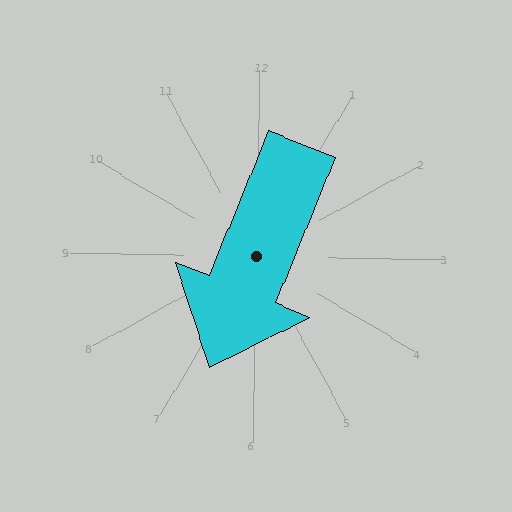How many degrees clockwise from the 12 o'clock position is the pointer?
Approximately 201 degrees.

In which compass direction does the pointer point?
South.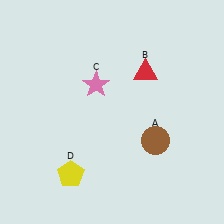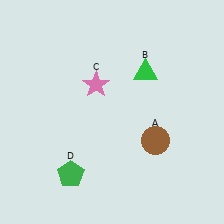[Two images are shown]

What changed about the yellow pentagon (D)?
In Image 1, D is yellow. In Image 2, it changed to green.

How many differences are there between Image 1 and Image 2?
There are 2 differences between the two images.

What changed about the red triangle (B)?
In Image 1, B is red. In Image 2, it changed to green.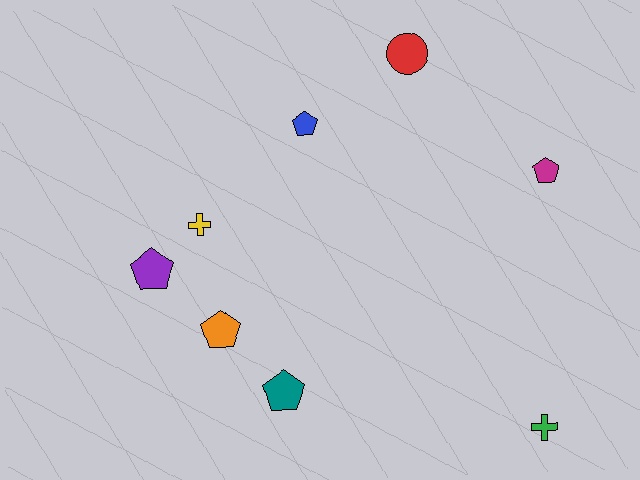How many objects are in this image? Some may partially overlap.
There are 8 objects.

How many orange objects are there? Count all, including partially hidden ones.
There is 1 orange object.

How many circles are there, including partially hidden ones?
There is 1 circle.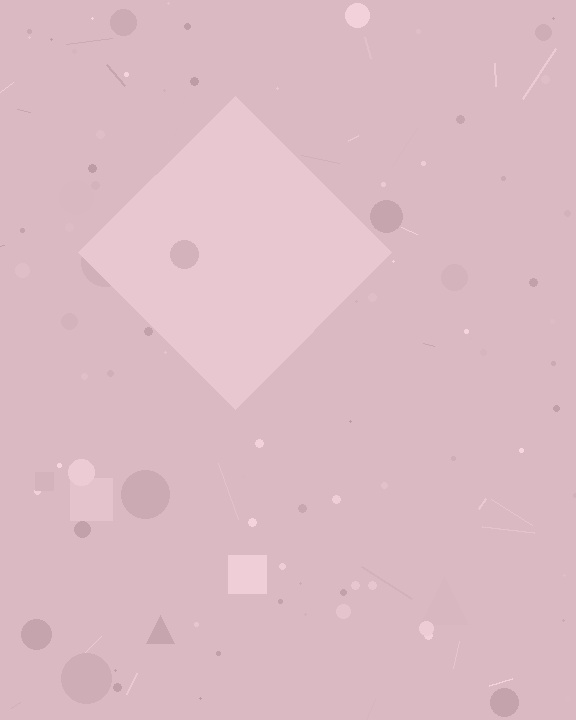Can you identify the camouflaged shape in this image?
The camouflaged shape is a diamond.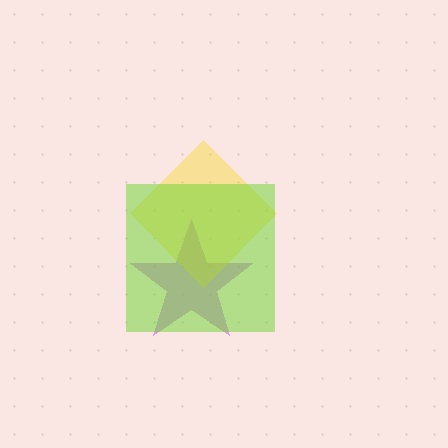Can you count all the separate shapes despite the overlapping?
Yes, there are 3 separate shapes.